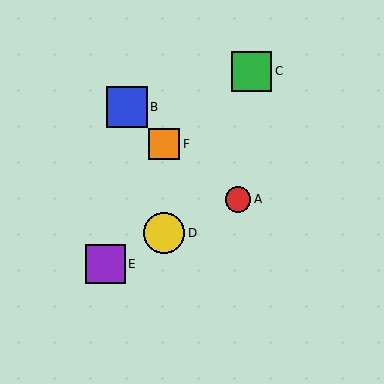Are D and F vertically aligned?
Yes, both are at x≈164.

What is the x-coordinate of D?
Object D is at x≈164.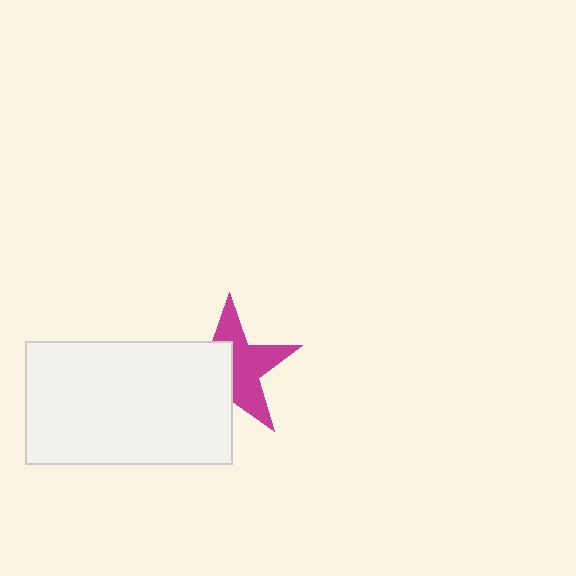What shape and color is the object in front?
The object in front is a white rectangle.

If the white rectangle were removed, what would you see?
You would see the complete magenta star.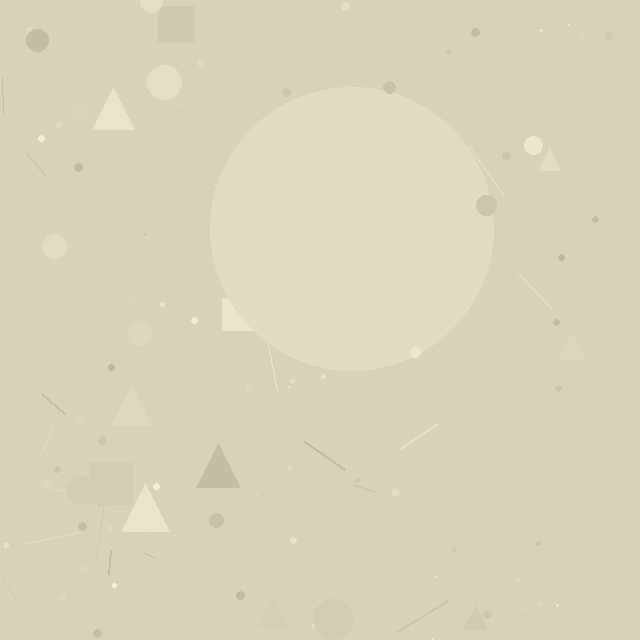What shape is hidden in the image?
A circle is hidden in the image.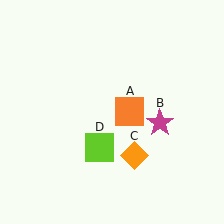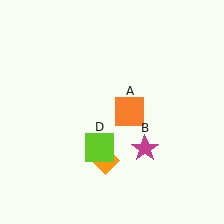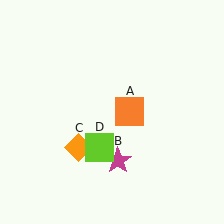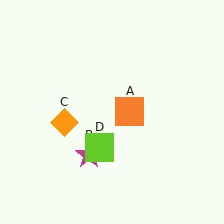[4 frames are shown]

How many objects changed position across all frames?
2 objects changed position: magenta star (object B), orange diamond (object C).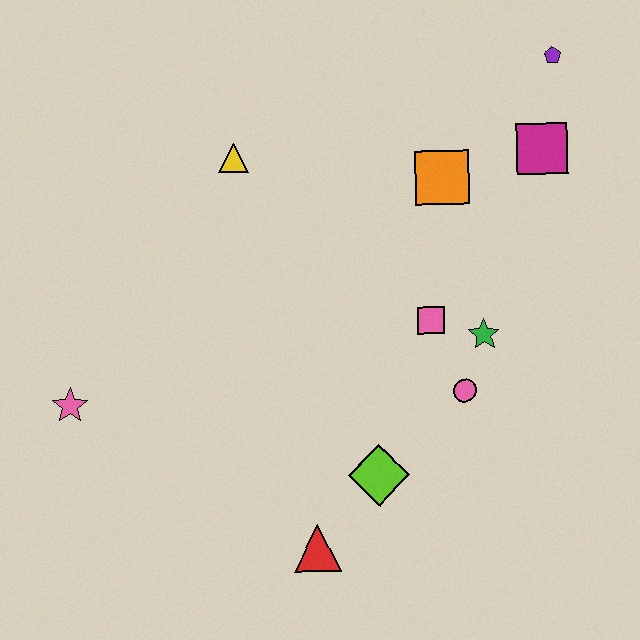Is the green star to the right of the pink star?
Yes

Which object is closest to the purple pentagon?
The magenta square is closest to the purple pentagon.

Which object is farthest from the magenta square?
The pink star is farthest from the magenta square.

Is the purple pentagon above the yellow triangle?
Yes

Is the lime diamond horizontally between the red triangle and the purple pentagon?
Yes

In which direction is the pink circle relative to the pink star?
The pink circle is to the right of the pink star.